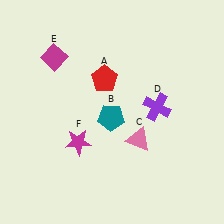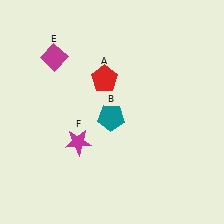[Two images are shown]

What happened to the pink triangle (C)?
The pink triangle (C) was removed in Image 2. It was in the bottom-right area of Image 1.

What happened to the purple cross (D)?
The purple cross (D) was removed in Image 2. It was in the top-right area of Image 1.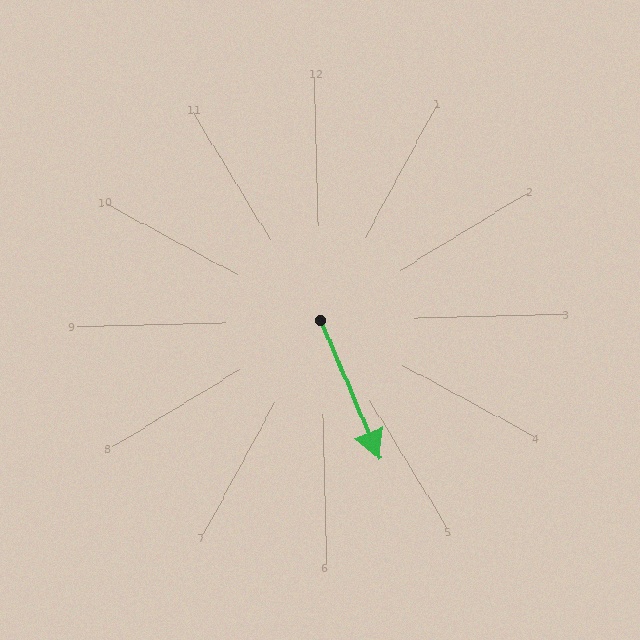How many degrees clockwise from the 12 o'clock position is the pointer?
Approximately 158 degrees.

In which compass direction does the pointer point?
South.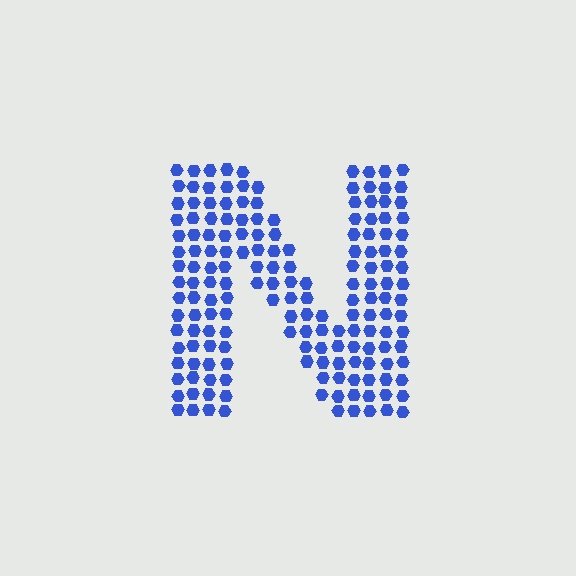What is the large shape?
The large shape is the letter N.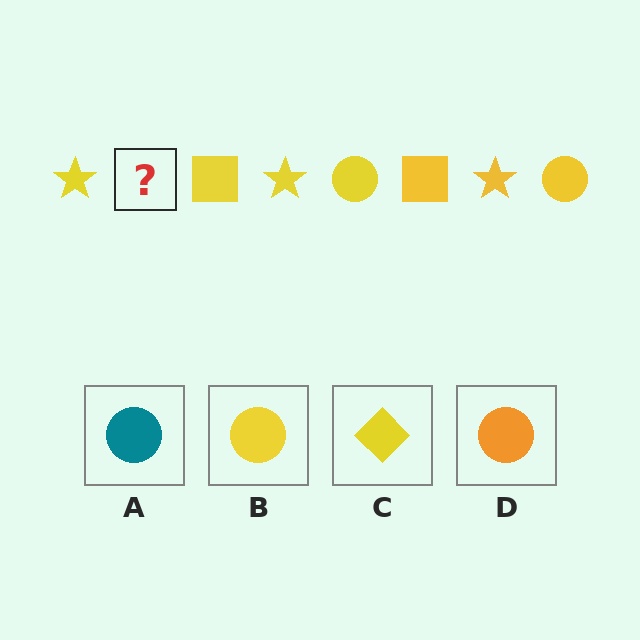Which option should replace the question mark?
Option B.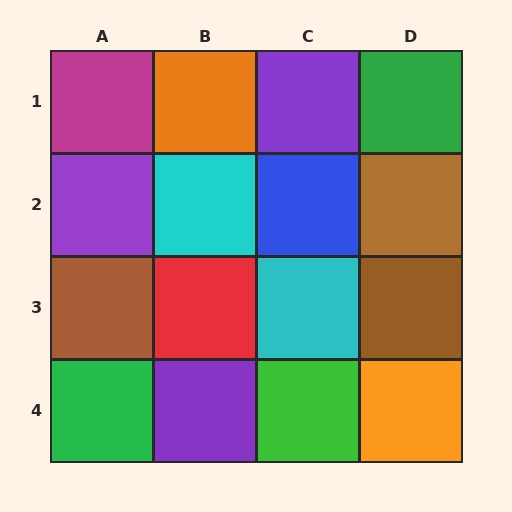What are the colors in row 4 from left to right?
Green, purple, green, orange.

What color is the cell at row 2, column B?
Cyan.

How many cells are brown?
3 cells are brown.